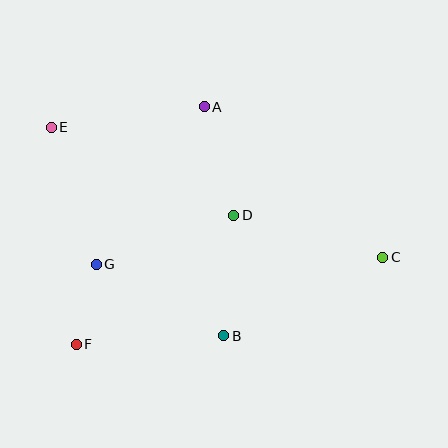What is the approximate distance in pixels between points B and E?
The distance between B and E is approximately 271 pixels.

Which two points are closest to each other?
Points F and G are closest to each other.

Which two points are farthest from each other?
Points C and E are farthest from each other.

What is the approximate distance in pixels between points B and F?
The distance between B and F is approximately 148 pixels.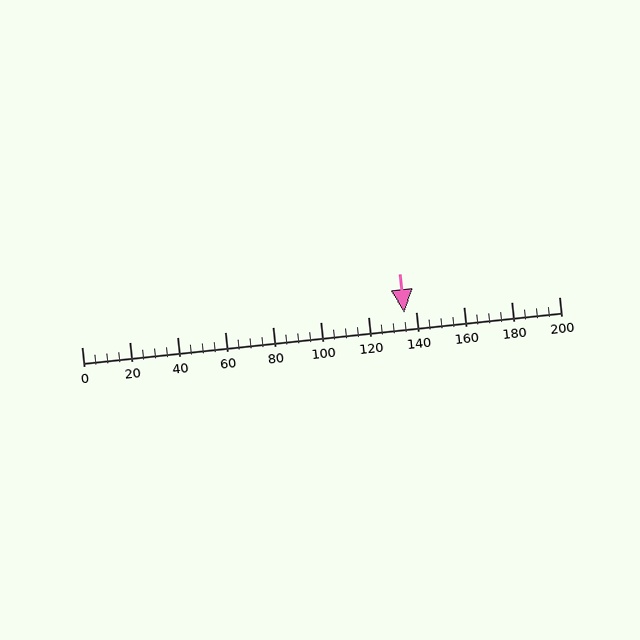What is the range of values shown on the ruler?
The ruler shows values from 0 to 200.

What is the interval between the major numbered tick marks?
The major tick marks are spaced 20 units apart.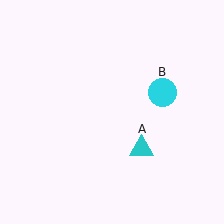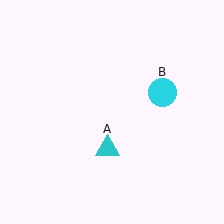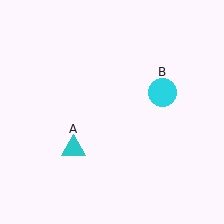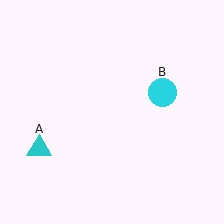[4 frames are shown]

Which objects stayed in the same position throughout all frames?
Cyan circle (object B) remained stationary.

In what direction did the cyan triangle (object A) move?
The cyan triangle (object A) moved left.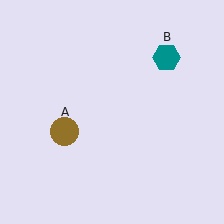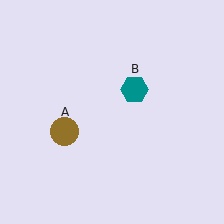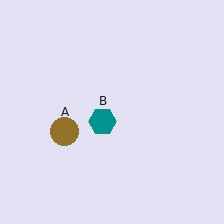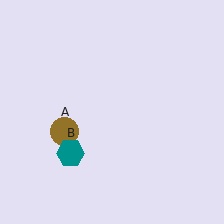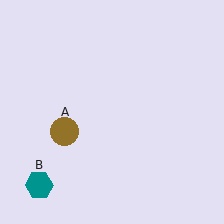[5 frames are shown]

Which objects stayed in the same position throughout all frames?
Brown circle (object A) remained stationary.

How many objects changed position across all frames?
1 object changed position: teal hexagon (object B).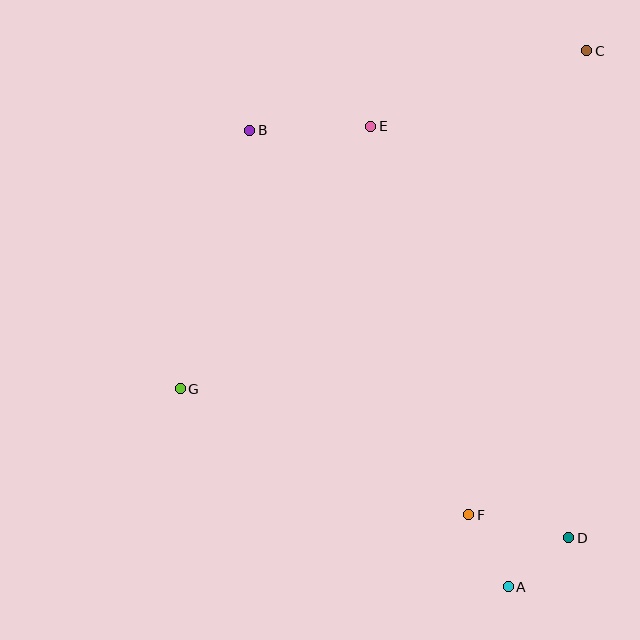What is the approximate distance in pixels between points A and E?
The distance between A and E is approximately 480 pixels.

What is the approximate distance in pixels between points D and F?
The distance between D and F is approximately 103 pixels.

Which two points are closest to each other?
Points A and D are closest to each other.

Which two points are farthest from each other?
Points A and C are farthest from each other.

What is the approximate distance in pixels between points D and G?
The distance between D and G is approximately 417 pixels.